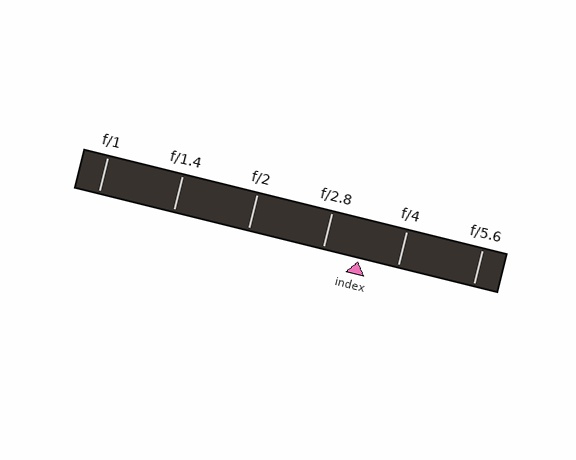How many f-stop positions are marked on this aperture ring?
There are 6 f-stop positions marked.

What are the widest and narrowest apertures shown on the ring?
The widest aperture shown is f/1 and the narrowest is f/5.6.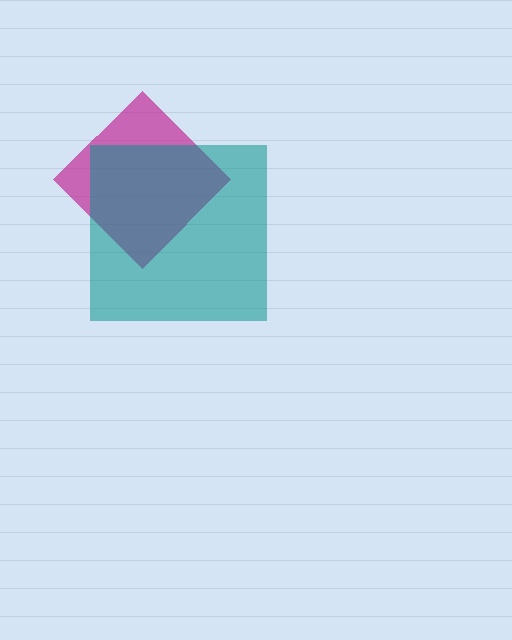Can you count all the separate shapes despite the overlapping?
Yes, there are 2 separate shapes.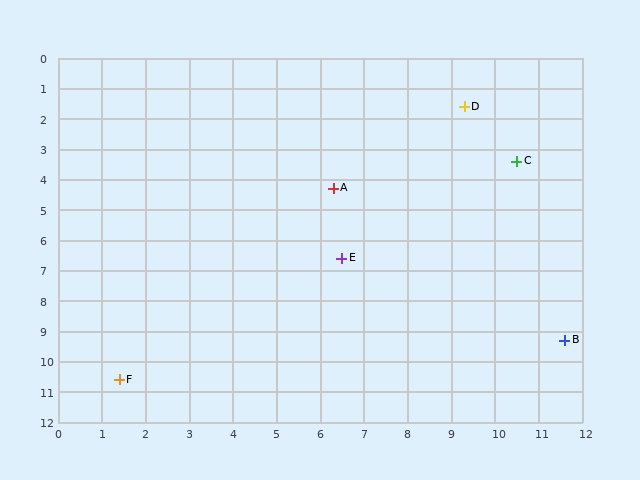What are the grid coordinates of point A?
Point A is at approximately (6.3, 4.3).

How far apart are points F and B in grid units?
Points F and B are about 10.3 grid units apart.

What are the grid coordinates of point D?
Point D is at approximately (9.3, 1.6).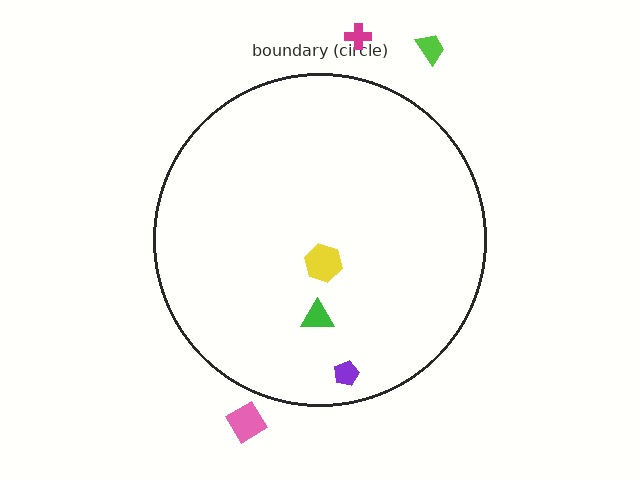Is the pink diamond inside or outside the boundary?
Outside.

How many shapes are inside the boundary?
3 inside, 3 outside.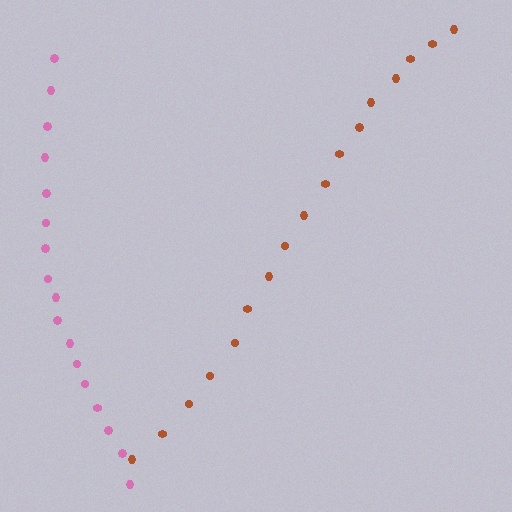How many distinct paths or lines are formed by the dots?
There are 2 distinct paths.